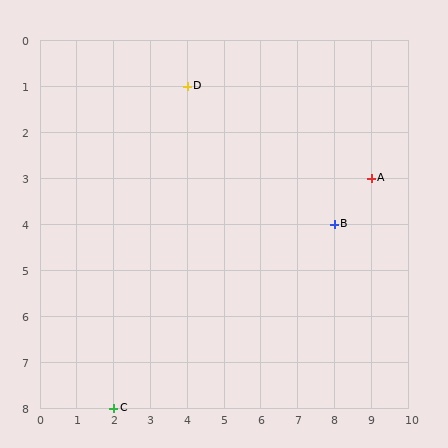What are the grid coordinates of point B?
Point B is at grid coordinates (8, 4).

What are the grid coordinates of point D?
Point D is at grid coordinates (4, 1).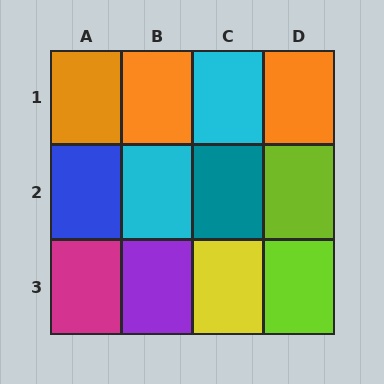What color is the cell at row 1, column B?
Orange.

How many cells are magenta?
1 cell is magenta.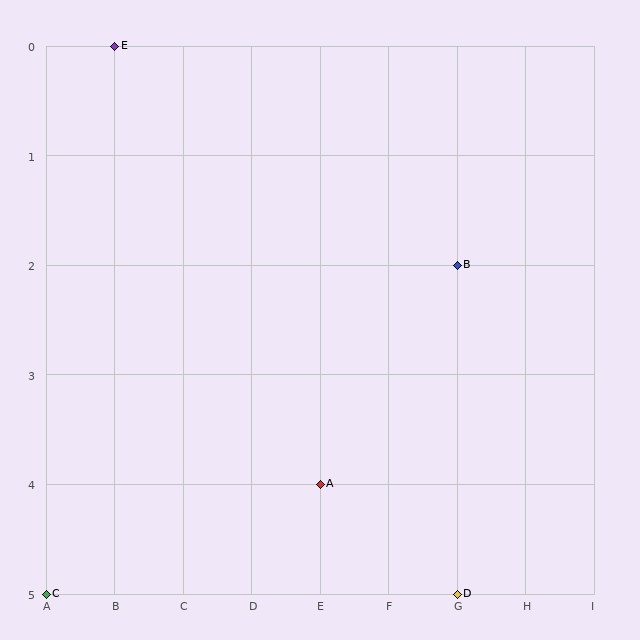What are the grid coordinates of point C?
Point C is at grid coordinates (A, 5).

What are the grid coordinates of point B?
Point B is at grid coordinates (G, 2).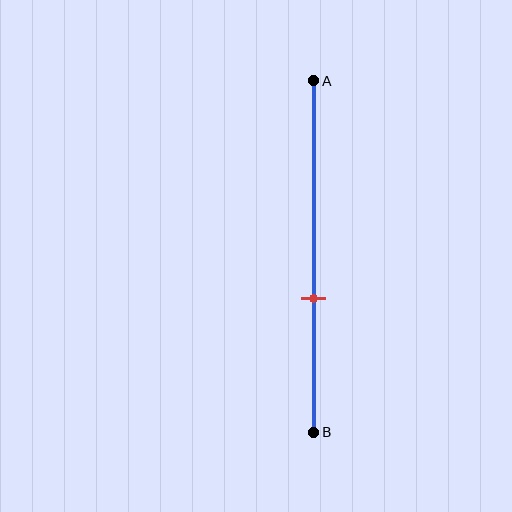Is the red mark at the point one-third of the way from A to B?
No, the mark is at about 60% from A, not at the 33% one-third point.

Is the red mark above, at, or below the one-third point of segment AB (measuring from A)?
The red mark is below the one-third point of segment AB.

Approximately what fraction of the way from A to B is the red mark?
The red mark is approximately 60% of the way from A to B.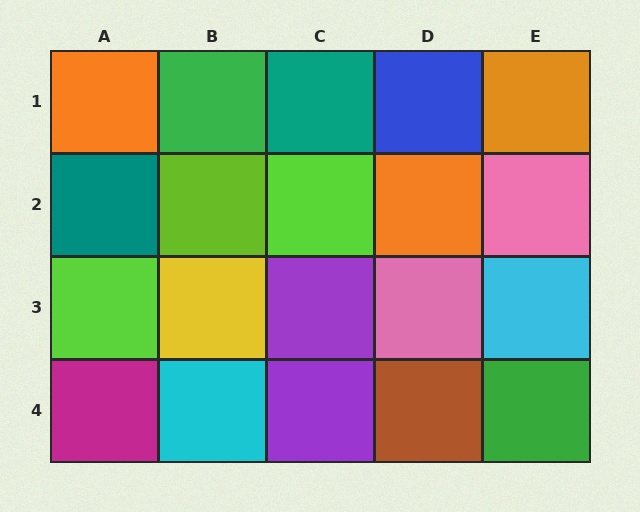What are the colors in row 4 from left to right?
Magenta, cyan, purple, brown, green.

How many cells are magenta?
1 cell is magenta.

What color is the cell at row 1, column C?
Teal.